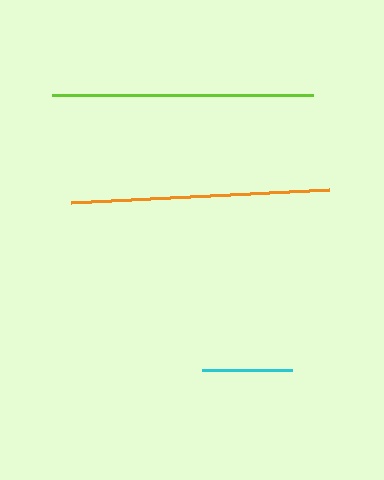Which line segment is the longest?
The lime line is the longest at approximately 262 pixels.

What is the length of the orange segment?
The orange segment is approximately 259 pixels long.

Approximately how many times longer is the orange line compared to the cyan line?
The orange line is approximately 2.9 times the length of the cyan line.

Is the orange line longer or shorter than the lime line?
The lime line is longer than the orange line.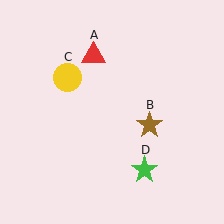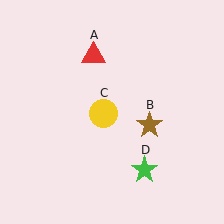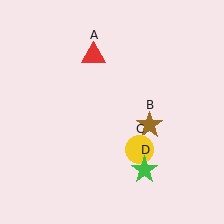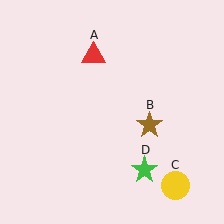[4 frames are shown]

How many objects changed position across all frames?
1 object changed position: yellow circle (object C).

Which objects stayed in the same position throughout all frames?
Red triangle (object A) and brown star (object B) and green star (object D) remained stationary.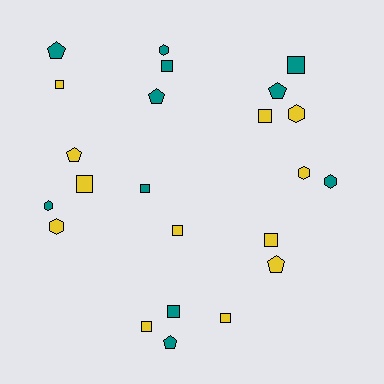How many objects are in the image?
There are 23 objects.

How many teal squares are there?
There are 4 teal squares.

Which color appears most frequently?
Yellow, with 12 objects.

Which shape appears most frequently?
Square, with 11 objects.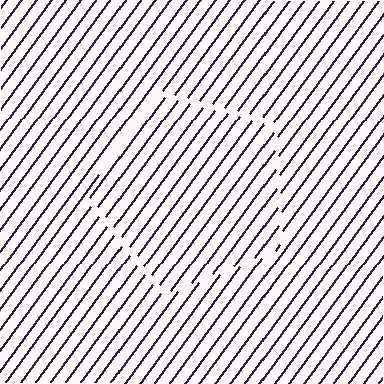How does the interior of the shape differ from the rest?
The interior of the shape contains the same grating, shifted by half a period — the contour is defined by the phase discontinuity where line-ends from the inner and outer gratings abut.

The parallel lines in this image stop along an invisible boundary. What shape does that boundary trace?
An illusory pentagon. The interior of the shape contains the same grating, shifted by half a period — the contour is defined by the phase discontinuity where line-ends from the inner and outer gratings abut.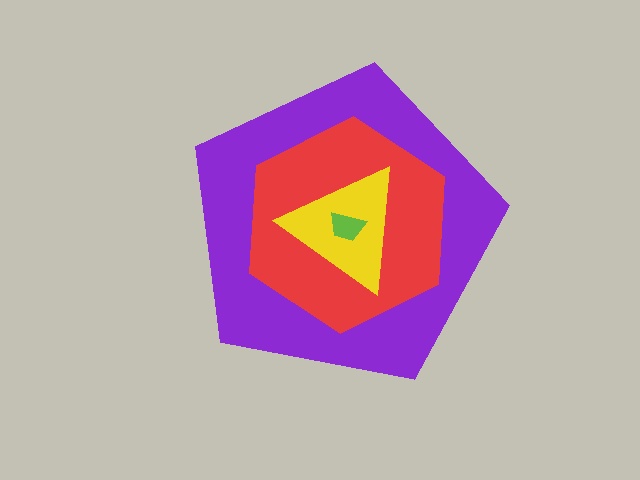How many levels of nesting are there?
4.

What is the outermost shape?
The purple pentagon.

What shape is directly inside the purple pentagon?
The red hexagon.